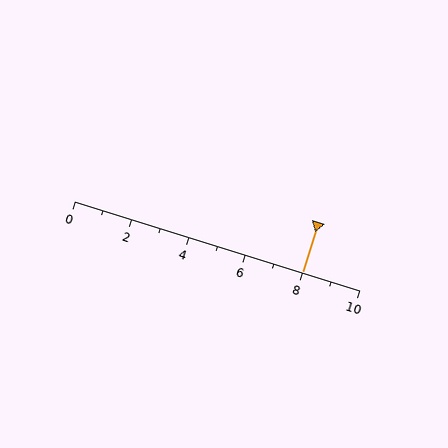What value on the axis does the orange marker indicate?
The marker indicates approximately 8.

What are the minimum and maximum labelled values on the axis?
The axis runs from 0 to 10.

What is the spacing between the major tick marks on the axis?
The major ticks are spaced 2 apart.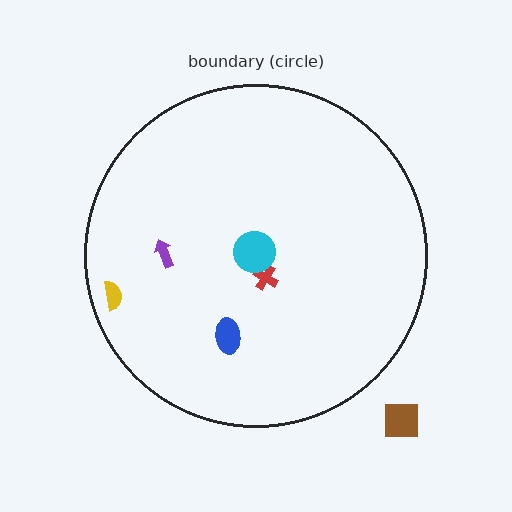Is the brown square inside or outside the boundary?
Outside.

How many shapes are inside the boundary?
5 inside, 1 outside.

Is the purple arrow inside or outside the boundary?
Inside.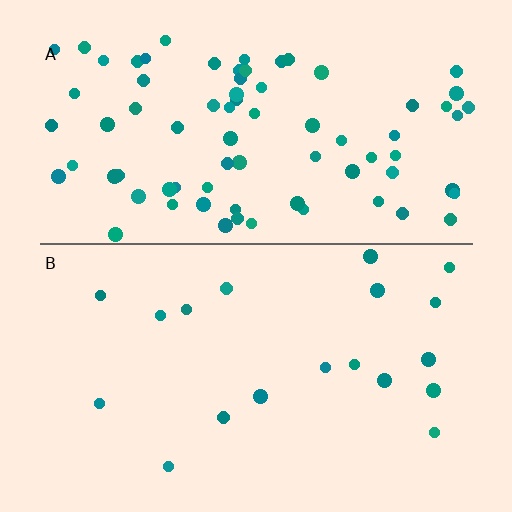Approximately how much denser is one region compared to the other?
Approximately 4.1× — region A over region B.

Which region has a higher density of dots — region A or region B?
A (the top).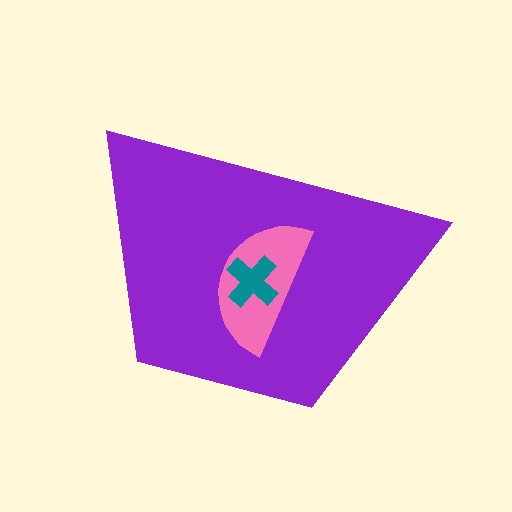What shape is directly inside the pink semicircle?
The teal cross.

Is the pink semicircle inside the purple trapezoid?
Yes.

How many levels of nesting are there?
3.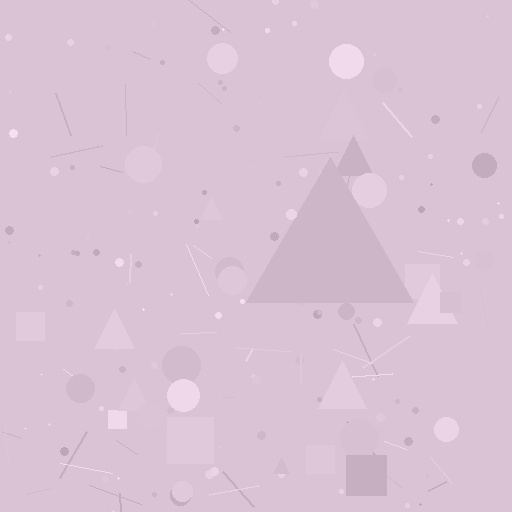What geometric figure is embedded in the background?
A triangle is embedded in the background.